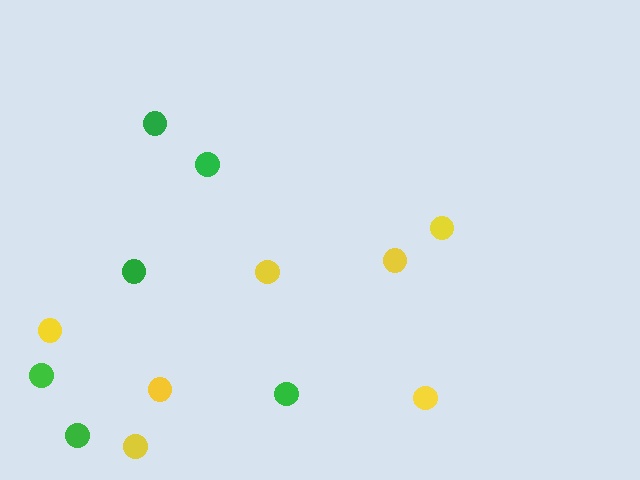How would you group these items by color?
There are 2 groups: one group of green circles (6) and one group of yellow circles (7).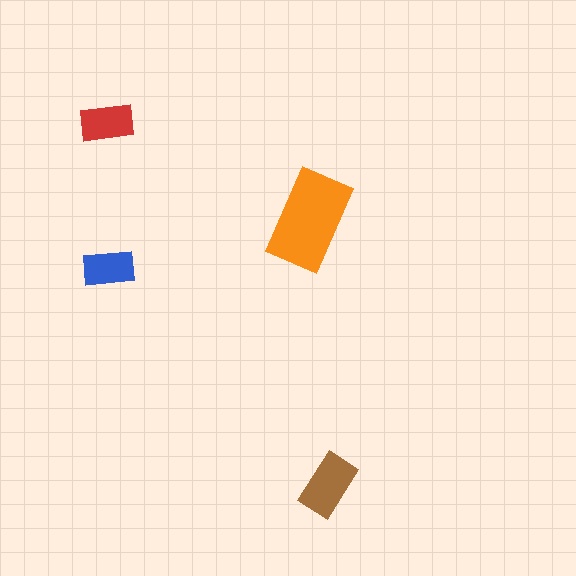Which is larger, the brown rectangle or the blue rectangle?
The brown one.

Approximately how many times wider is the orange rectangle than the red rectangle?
About 2 times wider.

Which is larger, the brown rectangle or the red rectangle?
The brown one.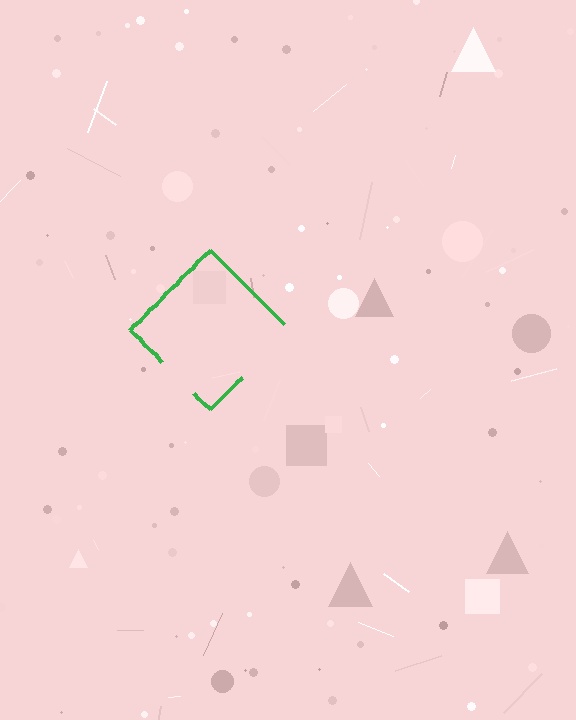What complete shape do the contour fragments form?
The contour fragments form a diamond.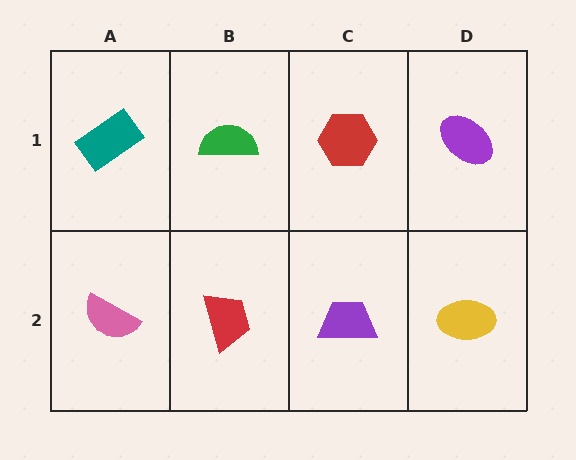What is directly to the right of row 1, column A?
A green semicircle.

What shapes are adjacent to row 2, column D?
A purple ellipse (row 1, column D), a purple trapezoid (row 2, column C).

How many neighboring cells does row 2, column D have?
2.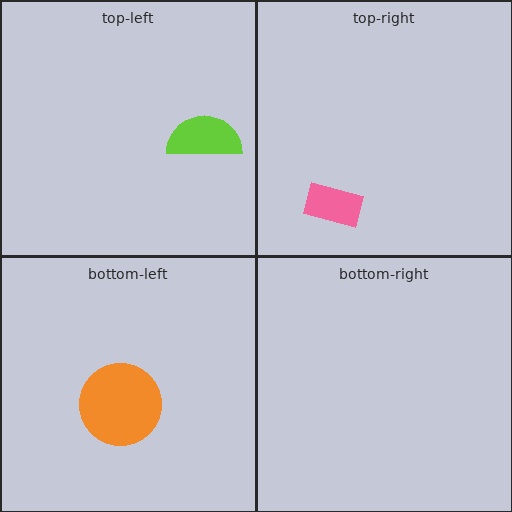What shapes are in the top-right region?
The pink rectangle.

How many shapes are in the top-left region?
1.